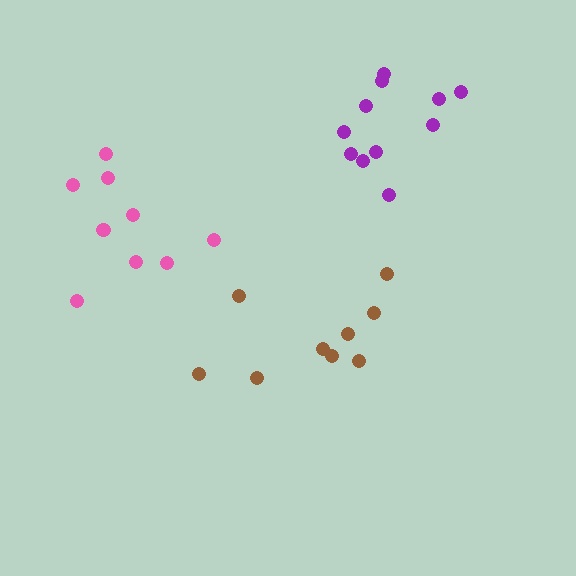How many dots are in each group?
Group 1: 9 dots, Group 2: 9 dots, Group 3: 11 dots (29 total).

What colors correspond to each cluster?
The clusters are colored: pink, brown, purple.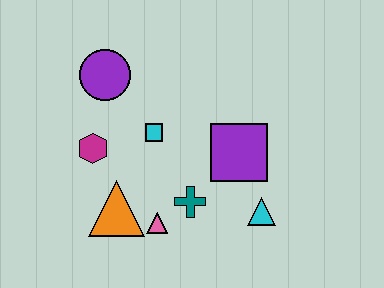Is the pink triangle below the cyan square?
Yes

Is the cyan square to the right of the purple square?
No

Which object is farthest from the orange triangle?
The cyan triangle is farthest from the orange triangle.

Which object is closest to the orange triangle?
The pink triangle is closest to the orange triangle.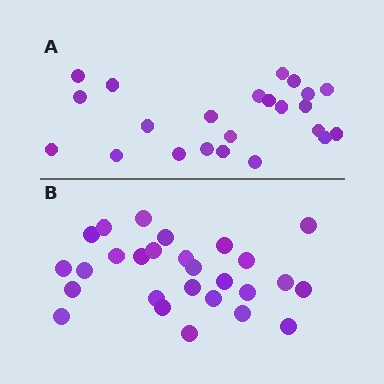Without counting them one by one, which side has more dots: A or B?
Region B (the bottom region) has more dots.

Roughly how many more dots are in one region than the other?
Region B has about 4 more dots than region A.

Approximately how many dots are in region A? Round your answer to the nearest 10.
About 20 dots. (The exact count is 23, which rounds to 20.)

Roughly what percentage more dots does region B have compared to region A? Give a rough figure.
About 15% more.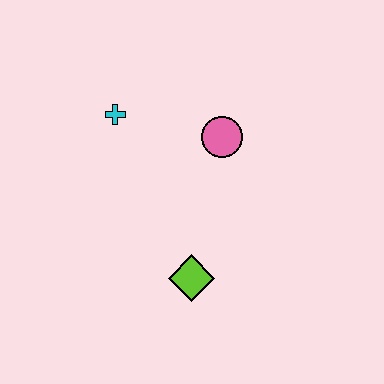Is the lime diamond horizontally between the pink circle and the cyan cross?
Yes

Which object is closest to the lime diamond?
The pink circle is closest to the lime diamond.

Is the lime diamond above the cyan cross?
No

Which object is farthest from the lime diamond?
The cyan cross is farthest from the lime diamond.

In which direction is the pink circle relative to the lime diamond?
The pink circle is above the lime diamond.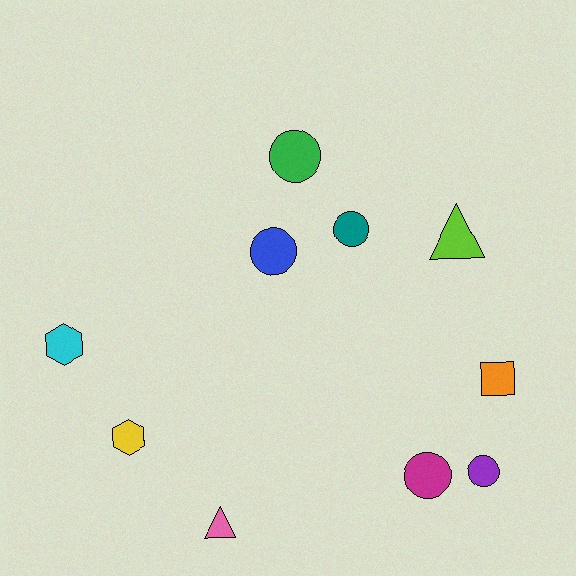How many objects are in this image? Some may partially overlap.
There are 10 objects.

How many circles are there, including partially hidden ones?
There are 5 circles.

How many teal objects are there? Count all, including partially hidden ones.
There is 1 teal object.